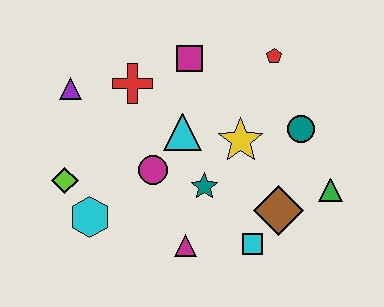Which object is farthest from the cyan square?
The purple triangle is farthest from the cyan square.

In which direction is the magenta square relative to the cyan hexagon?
The magenta square is above the cyan hexagon.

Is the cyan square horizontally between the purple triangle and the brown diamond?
Yes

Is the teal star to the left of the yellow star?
Yes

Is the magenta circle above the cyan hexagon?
Yes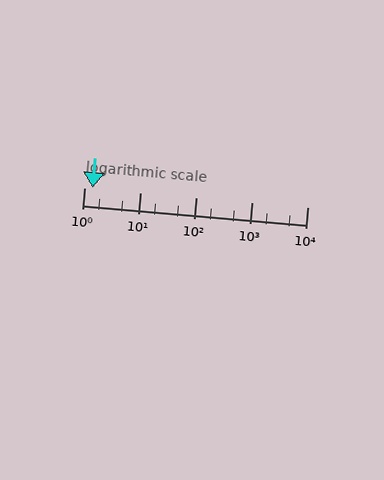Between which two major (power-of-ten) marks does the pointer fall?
The pointer is between 1 and 10.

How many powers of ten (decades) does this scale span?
The scale spans 4 decades, from 1 to 10000.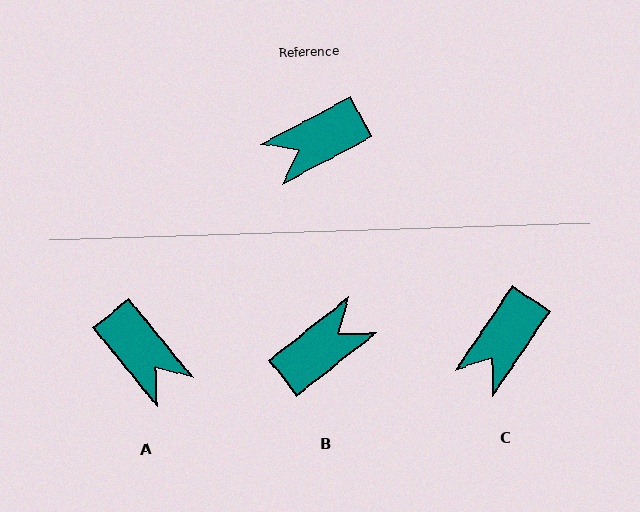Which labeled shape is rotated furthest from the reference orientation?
B, about 170 degrees away.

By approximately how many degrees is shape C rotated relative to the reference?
Approximately 28 degrees counter-clockwise.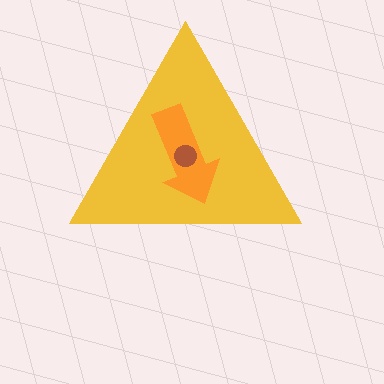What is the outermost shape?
The yellow triangle.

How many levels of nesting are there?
3.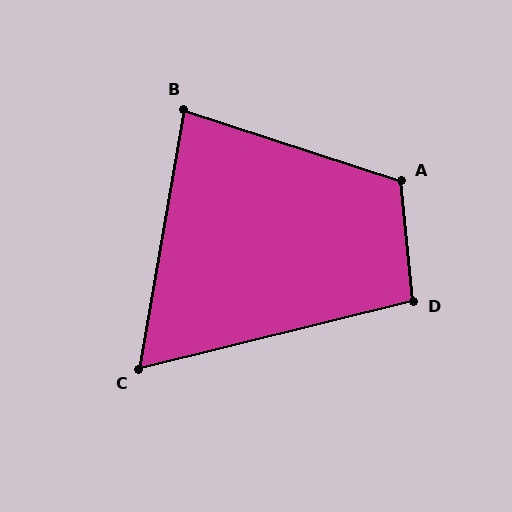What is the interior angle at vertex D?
Approximately 98 degrees (obtuse).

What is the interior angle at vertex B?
Approximately 82 degrees (acute).